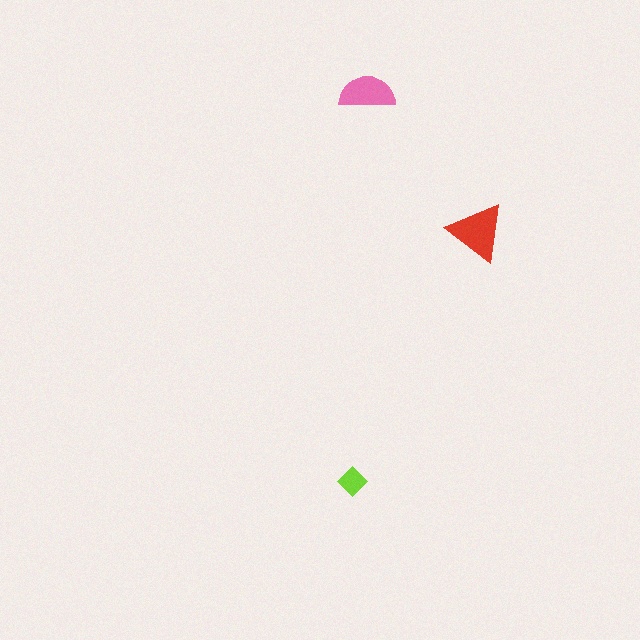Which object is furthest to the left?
The lime diamond is leftmost.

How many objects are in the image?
There are 3 objects in the image.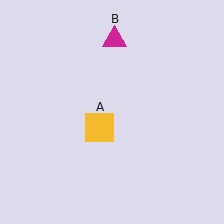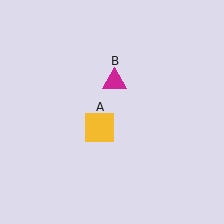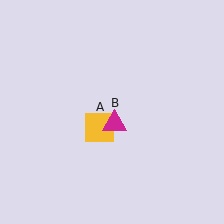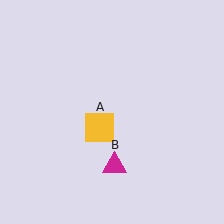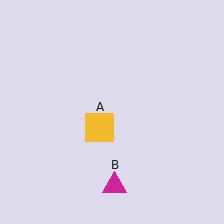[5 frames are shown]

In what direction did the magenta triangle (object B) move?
The magenta triangle (object B) moved down.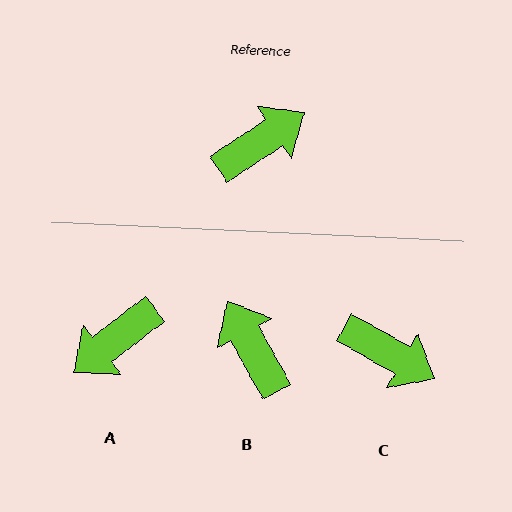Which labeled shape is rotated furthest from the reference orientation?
A, about 176 degrees away.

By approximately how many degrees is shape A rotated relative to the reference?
Approximately 176 degrees clockwise.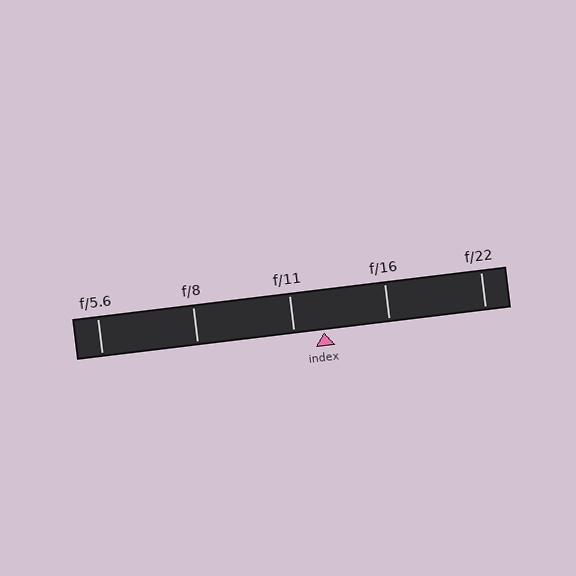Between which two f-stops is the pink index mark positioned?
The index mark is between f/11 and f/16.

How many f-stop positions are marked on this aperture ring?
There are 5 f-stop positions marked.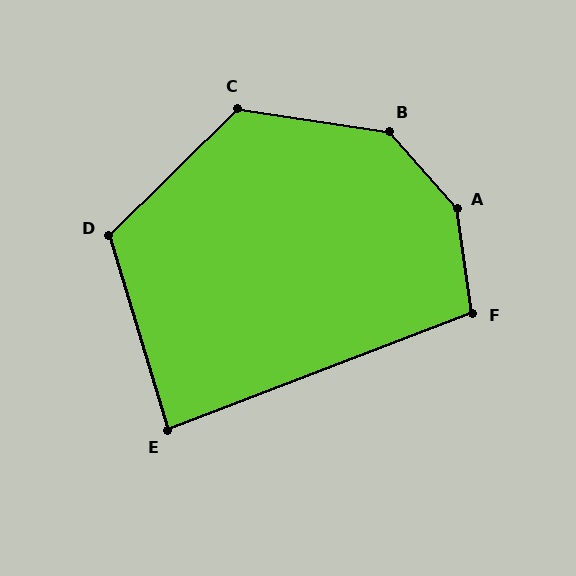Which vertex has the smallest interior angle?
E, at approximately 86 degrees.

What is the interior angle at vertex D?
Approximately 118 degrees (obtuse).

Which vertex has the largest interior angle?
A, at approximately 148 degrees.